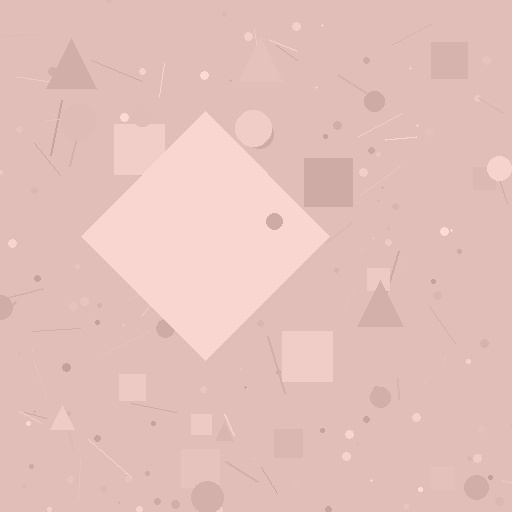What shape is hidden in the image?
A diamond is hidden in the image.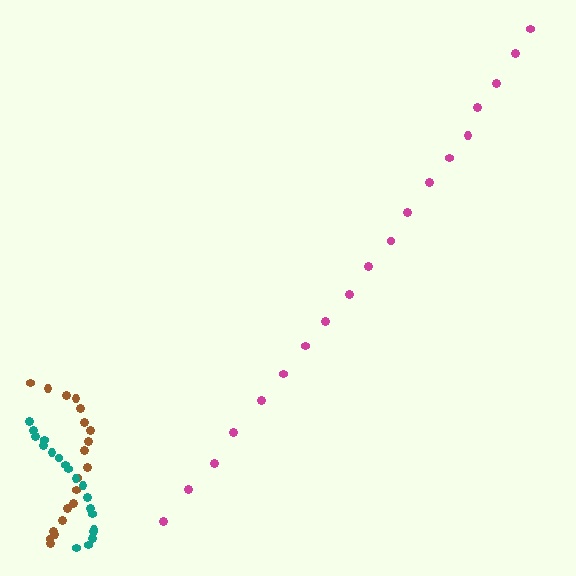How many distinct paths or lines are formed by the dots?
There are 3 distinct paths.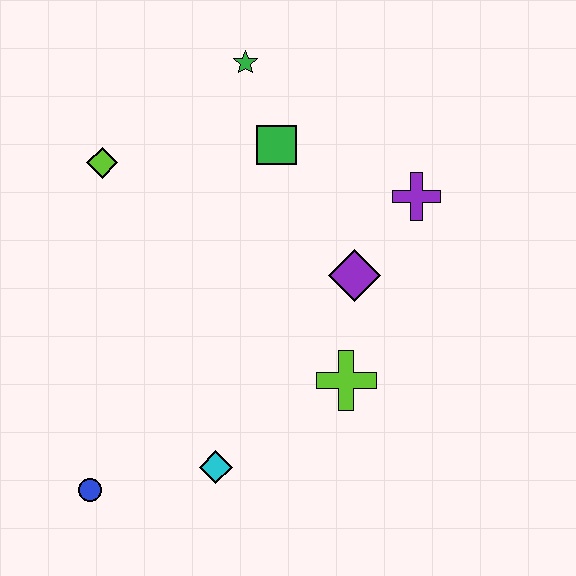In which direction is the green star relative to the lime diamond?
The green star is to the right of the lime diamond.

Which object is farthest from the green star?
The blue circle is farthest from the green star.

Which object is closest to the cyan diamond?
The blue circle is closest to the cyan diamond.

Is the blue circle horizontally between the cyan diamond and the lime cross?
No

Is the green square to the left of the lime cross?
Yes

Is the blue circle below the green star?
Yes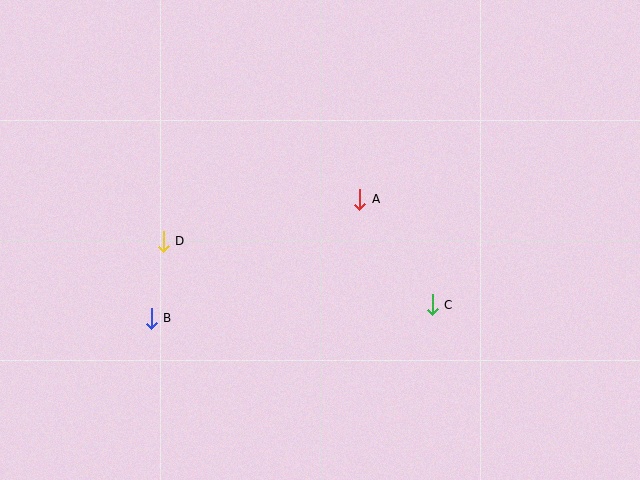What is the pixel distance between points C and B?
The distance between C and B is 281 pixels.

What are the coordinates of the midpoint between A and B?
The midpoint between A and B is at (256, 259).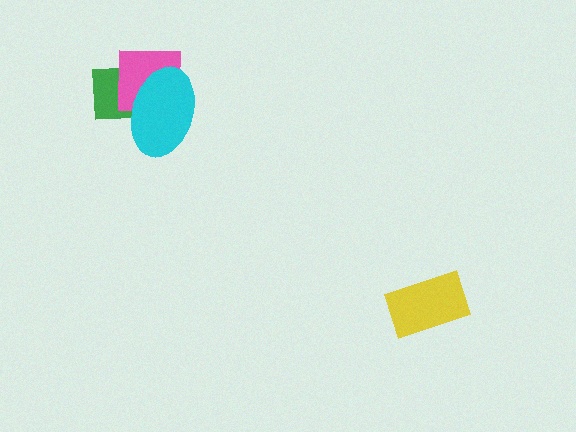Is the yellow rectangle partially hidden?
No, no other shape covers it.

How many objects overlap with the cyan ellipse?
2 objects overlap with the cyan ellipse.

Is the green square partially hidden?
Yes, it is partially covered by another shape.